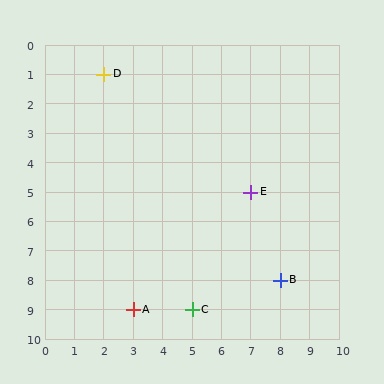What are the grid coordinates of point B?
Point B is at grid coordinates (8, 8).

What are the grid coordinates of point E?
Point E is at grid coordinates (7, 5).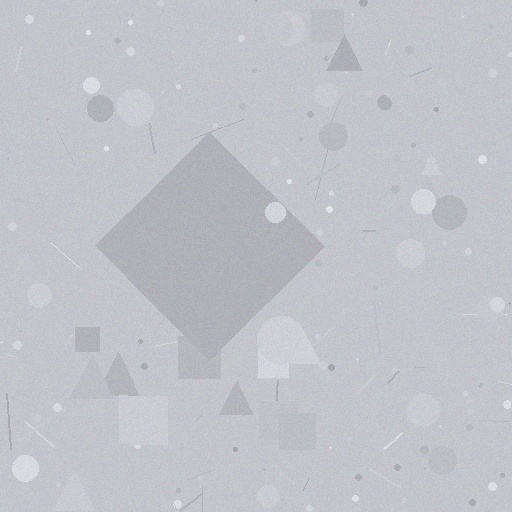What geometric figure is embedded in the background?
A diamond is embedded in the background.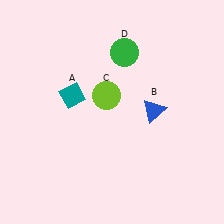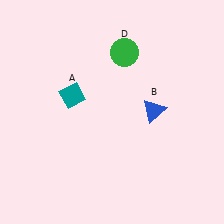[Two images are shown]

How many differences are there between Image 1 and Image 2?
There is 1 difference between the two images.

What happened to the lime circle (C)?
The lime circle (C) was removed in Image 2. It was in the top-left area of Image 1.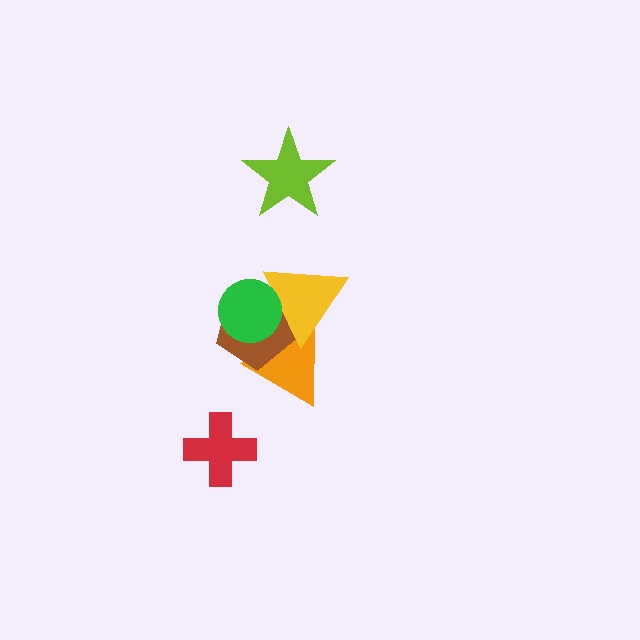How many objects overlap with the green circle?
3 objects overlap with the green circle.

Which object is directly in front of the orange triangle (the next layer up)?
The brown pentagon is directly in front of the orange triangle.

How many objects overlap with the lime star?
0 objects overlap with the lime star.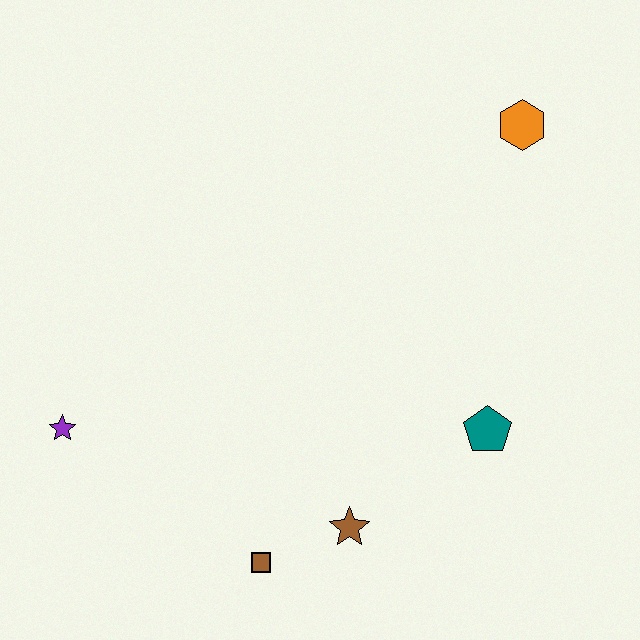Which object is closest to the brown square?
The brown star is closest to the brown square.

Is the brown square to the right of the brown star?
No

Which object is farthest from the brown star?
The orange hexagon is farthest from the brown star.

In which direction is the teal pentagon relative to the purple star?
The teal pentagon is to the right of the purple star.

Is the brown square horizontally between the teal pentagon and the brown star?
No